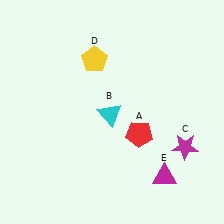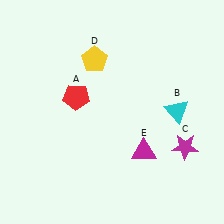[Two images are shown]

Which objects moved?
The objects that moved are: the red pentagon (A), the cyan triangle (B), the magenta triangle (E).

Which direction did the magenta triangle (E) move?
The magenta triangle (E) moved up.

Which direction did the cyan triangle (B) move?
The cyan triangle (B) moved right.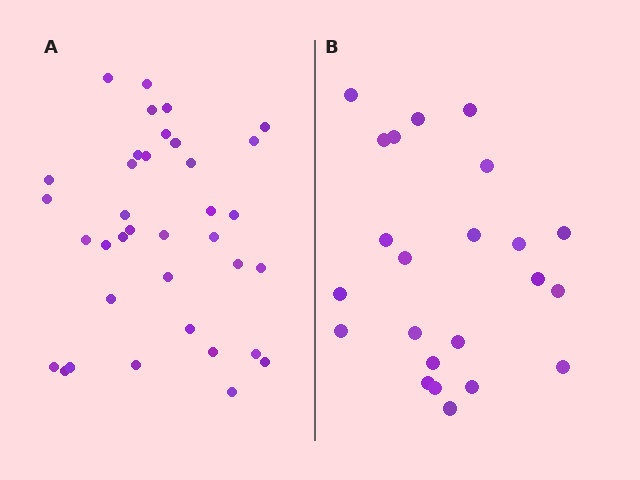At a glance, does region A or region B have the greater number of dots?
Region A (the left region) has more dots.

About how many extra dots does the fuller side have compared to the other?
Region A has approximately 15 more dots than region B.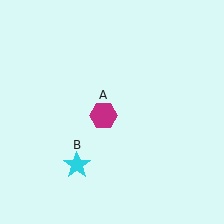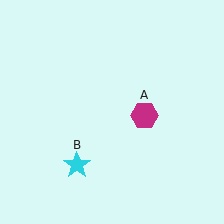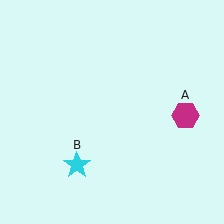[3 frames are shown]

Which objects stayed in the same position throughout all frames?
Cyan star (object B) remained stationary.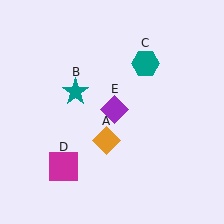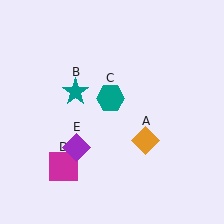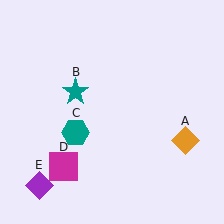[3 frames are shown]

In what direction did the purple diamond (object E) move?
The purple diamond (object E) moved down and to the left.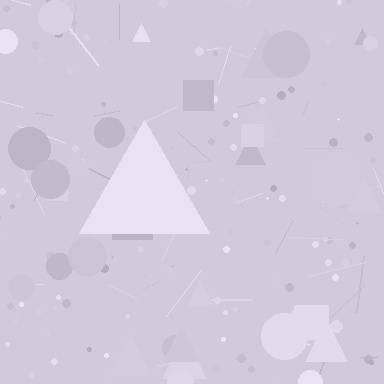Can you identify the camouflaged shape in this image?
The camouflaged shape is a triangle.